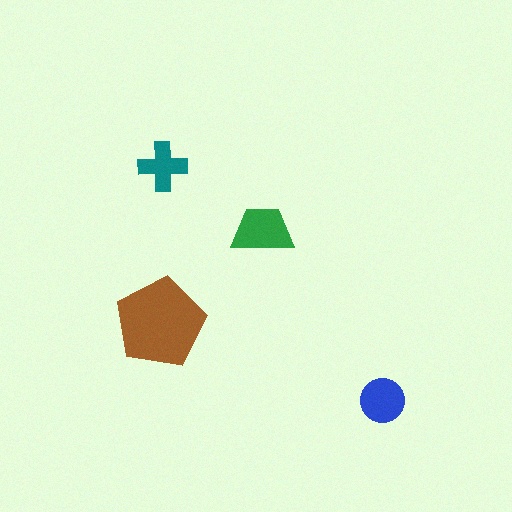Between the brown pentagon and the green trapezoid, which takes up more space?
The brown pentagon.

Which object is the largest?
The brown pentagon.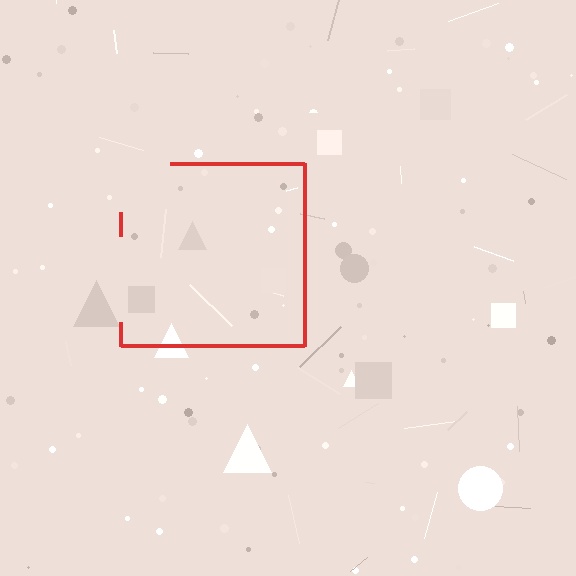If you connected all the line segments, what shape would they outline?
They would outline a square.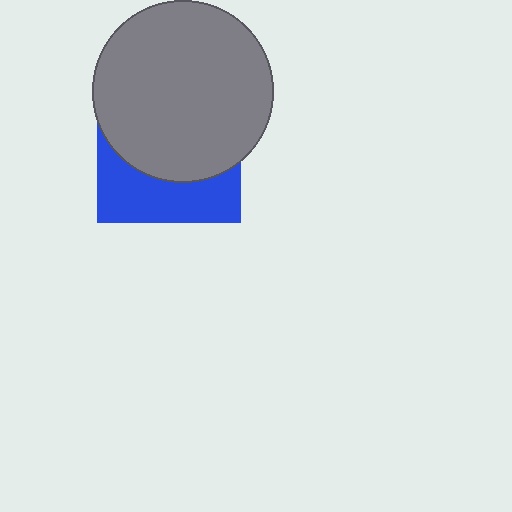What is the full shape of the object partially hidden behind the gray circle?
The partially hidden object is a blue square.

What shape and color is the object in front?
The object in front is a gray circle.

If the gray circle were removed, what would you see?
You would see the complete blue square.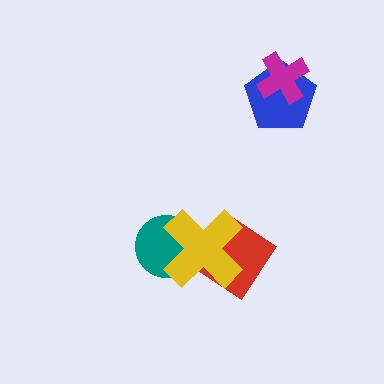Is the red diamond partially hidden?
Yes, it is partially covered by another shape.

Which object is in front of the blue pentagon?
The magenta cross is in front of the blue pentagon.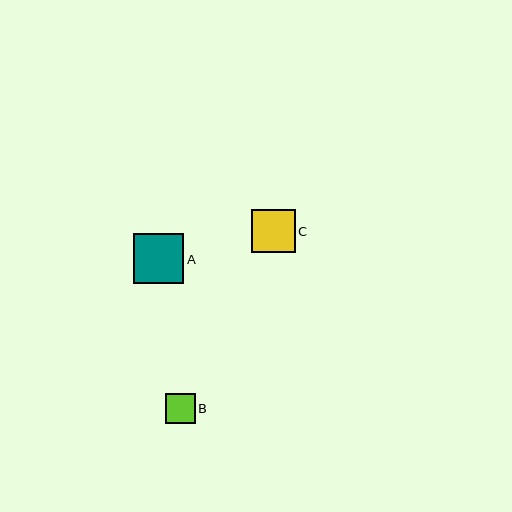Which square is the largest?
Square A is the largest with a size of approximately 50 pixels.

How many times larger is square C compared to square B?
Square C is approximately 1.5 times the size of square B.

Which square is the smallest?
Square B is the smallest with a size of approximately 30 pixels.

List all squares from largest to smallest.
From largest to smallest: A, C, B.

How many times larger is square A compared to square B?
Square A is approximately 1.7 times the size of square B.